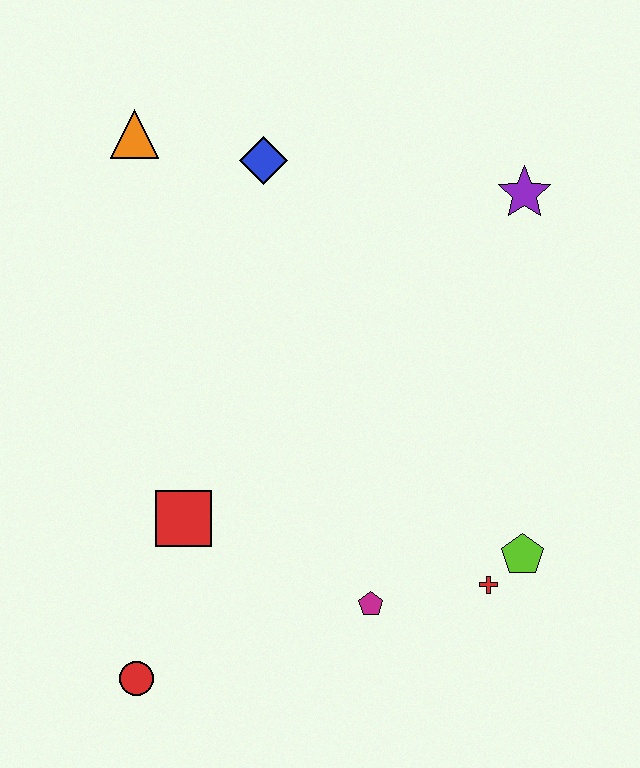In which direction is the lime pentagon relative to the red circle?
The lime pentagon is to the right of the red circle.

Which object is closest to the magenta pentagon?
The red cross is closest to the magenta pentagon.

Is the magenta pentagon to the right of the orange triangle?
Yes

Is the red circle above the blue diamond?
No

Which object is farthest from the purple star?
The red circle is farthest from the purple star.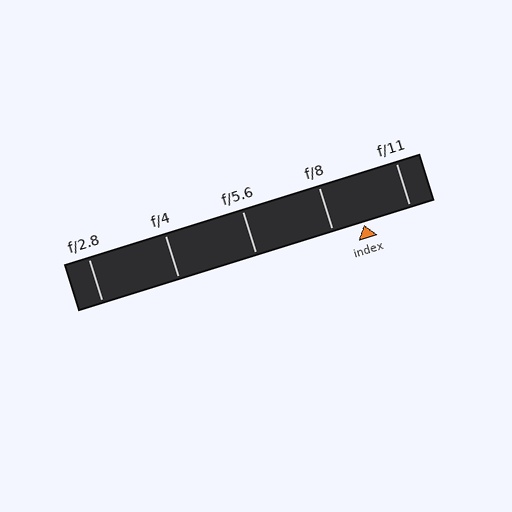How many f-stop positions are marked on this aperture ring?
There are 5 f-stop positions marked.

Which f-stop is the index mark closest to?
The index mark is closest to f/8.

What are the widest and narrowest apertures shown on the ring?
The widest aperture shown is f/2.8 and the narrowest is f/11.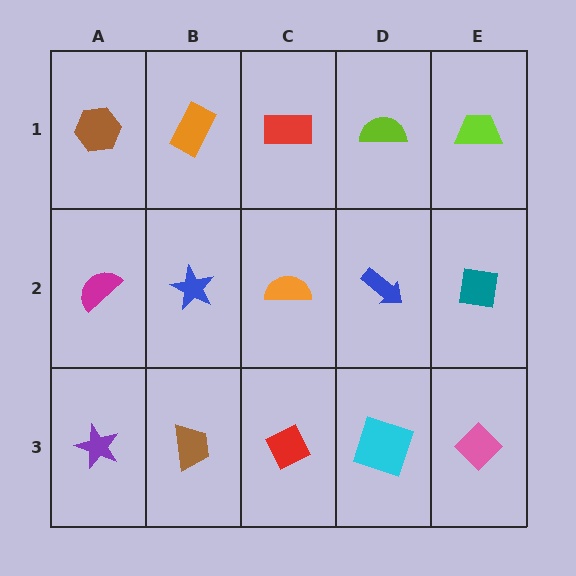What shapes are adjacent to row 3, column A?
A magenta semicircle (row 2, column A), a brown trapezoid (row 3, column B).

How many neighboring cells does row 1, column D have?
3.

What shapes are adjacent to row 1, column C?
An orange semicircle (row 2, column C), an orange rectangle (row 1, column B), a lime semicircle (row 1, column D).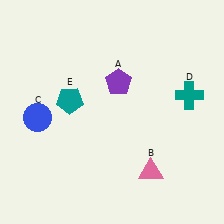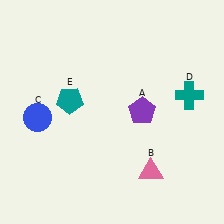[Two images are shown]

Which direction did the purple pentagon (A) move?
The purple pentagon (A) moved down.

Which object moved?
The purple pentagon (A) moved down.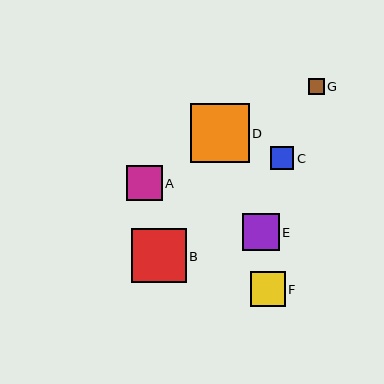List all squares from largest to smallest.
From largest to smallest: D, B, E, A, F, C, G.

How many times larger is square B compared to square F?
Square B is approximately 1.6 times the size of square F.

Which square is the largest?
Square D is the largest with a size of approximately 59 pixels.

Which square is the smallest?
Square G is the smallest with a size of approximately 16 pixels.